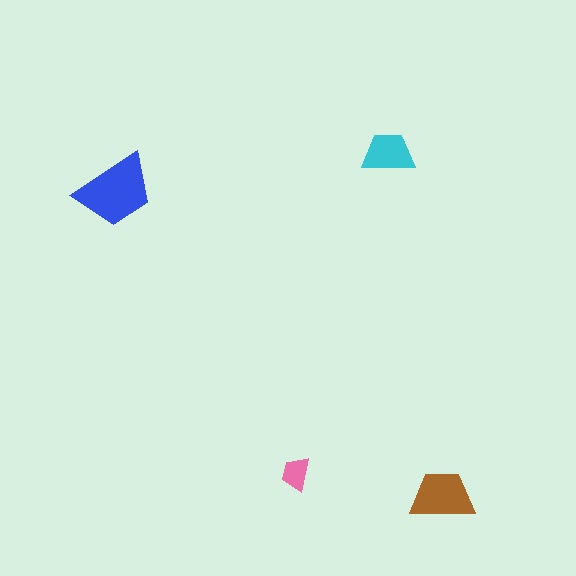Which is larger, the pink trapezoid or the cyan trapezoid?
The cyan one.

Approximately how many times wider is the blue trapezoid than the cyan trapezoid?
About 1.5 times wider.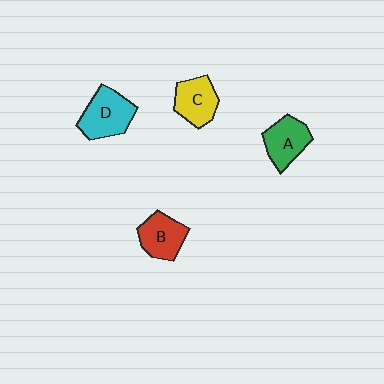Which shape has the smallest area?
Shape C (yellow).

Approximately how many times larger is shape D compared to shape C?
Approximately 1.2 times.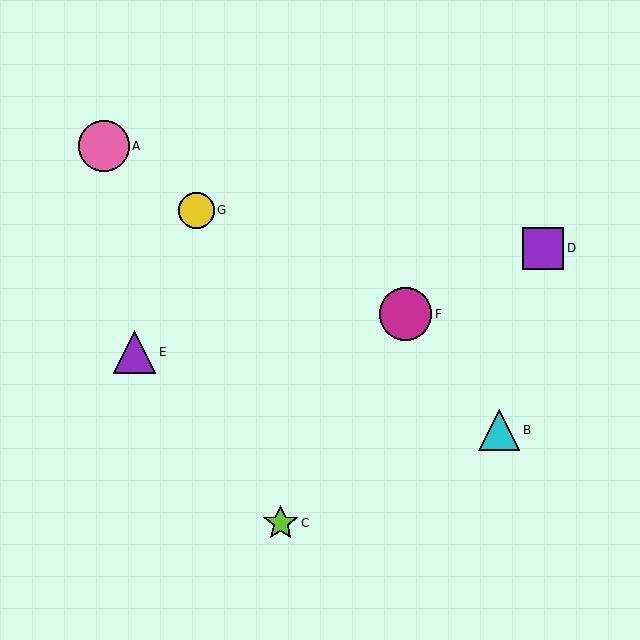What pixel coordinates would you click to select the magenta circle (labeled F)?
Click at (405, 314) to select the magenta circle F.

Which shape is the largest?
The magenta circle (labeled F) is the largest.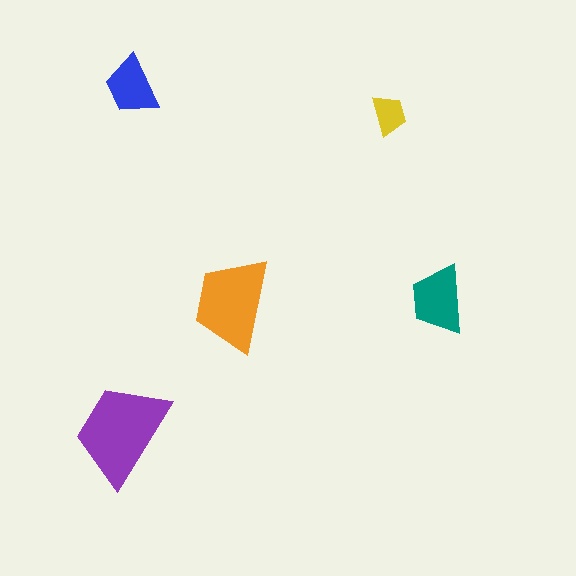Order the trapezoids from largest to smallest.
the purple one, the orange one, the teal one, the blue one, the yellow one.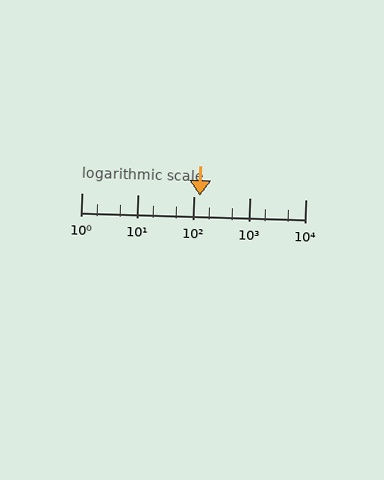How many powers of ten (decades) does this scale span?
The scale spans 4 decades, from 1 to 10000.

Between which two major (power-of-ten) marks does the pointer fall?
The pointer is between 100 and 1000.